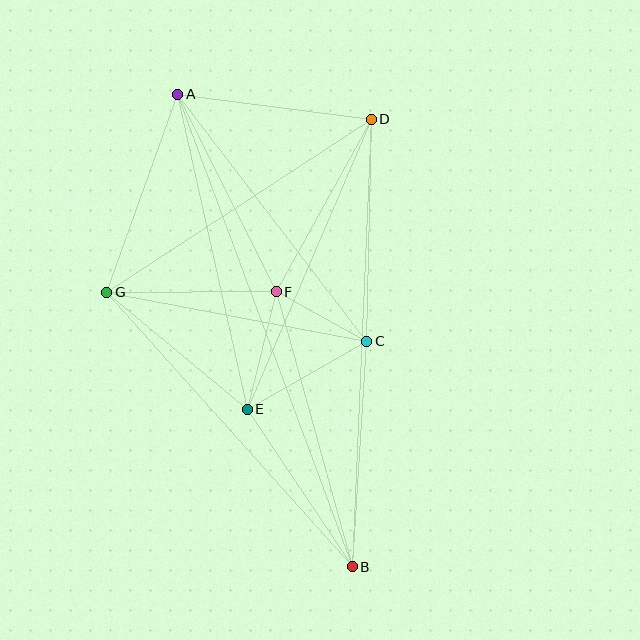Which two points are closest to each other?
Points C and F are closest to each other.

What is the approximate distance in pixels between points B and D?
The distance between B and D is approximately 448 pixels.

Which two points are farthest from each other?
Points A and B are farthest from each other.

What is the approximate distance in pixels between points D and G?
The distance between D and G is approximately 316 pixels.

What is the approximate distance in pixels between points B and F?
The distance between B and F is approximately 286 pixels.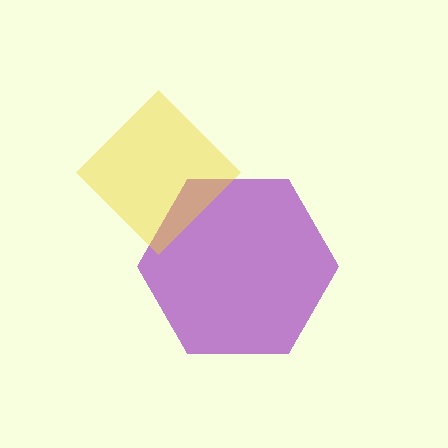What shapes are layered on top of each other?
The layered shapes are: a purple hexagon, a yellow diamond.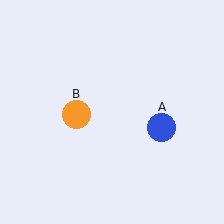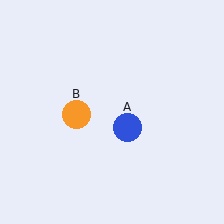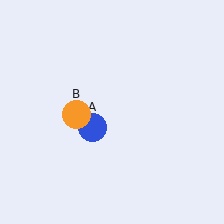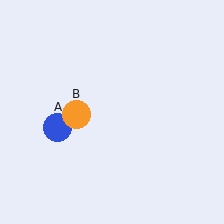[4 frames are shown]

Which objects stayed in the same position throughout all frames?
Orange circle (object B) remained stationary.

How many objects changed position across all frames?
1 object changed position: blue circle (object A).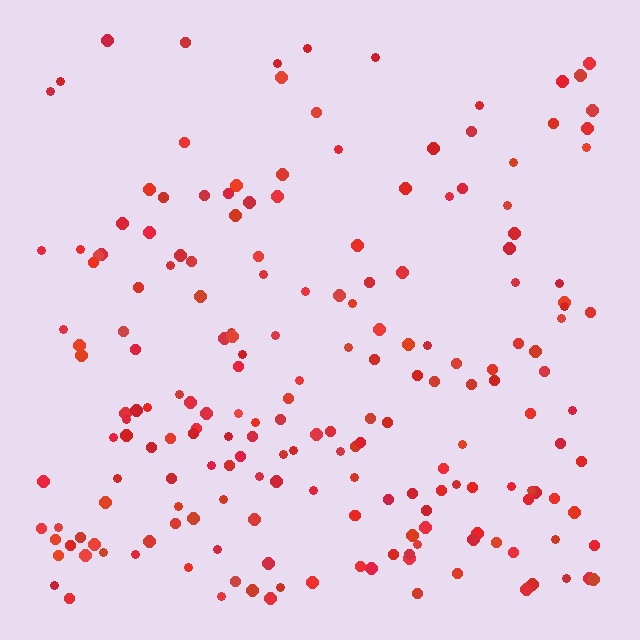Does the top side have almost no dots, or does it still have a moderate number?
Still a moderate number, just noticeably fewer than the bottom.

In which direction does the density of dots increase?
From top to bottom, with the bottom side densest.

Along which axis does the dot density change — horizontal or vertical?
Vertical.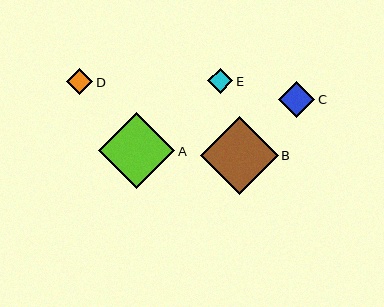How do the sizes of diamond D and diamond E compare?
Diamond D and diamond E are approximately the same size.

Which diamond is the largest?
Diamond B is the largest with a size of approximately 78 pixels.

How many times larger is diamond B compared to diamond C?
Diamond B is approximately 2.1 times the size of diamond C.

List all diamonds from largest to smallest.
From largest to smallest: B, A, C, D, E.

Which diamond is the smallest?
Diamond E is the smallest with a size of approximately 25 pixels.